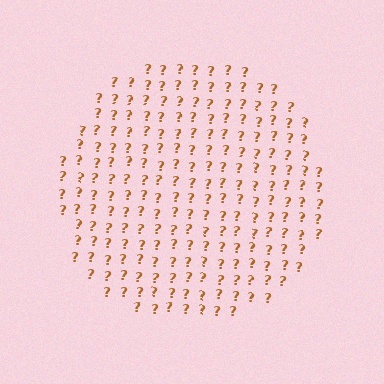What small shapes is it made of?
It is made of small question marks.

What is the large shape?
The large shape is a circle.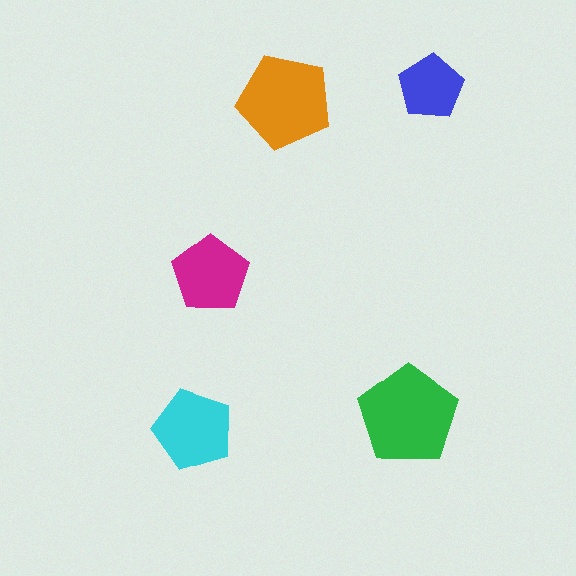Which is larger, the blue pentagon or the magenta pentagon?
The magenta one.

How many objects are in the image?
There are 5 objects in the image.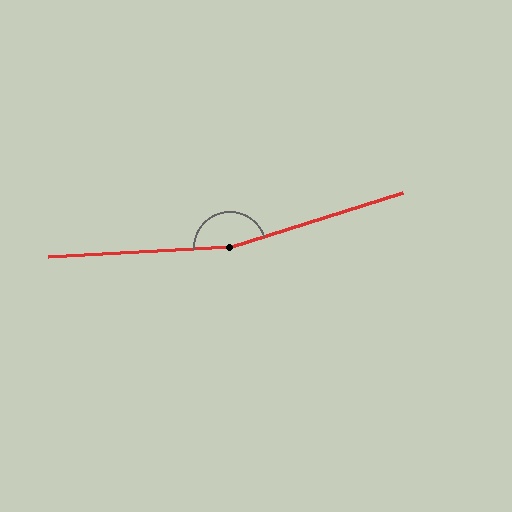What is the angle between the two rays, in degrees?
Approximately 165 degrees.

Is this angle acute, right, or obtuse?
It is obtuse.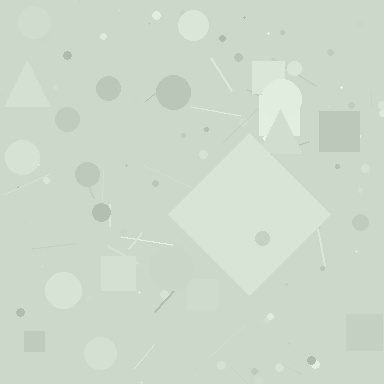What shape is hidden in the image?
A diamond is hidden in the image.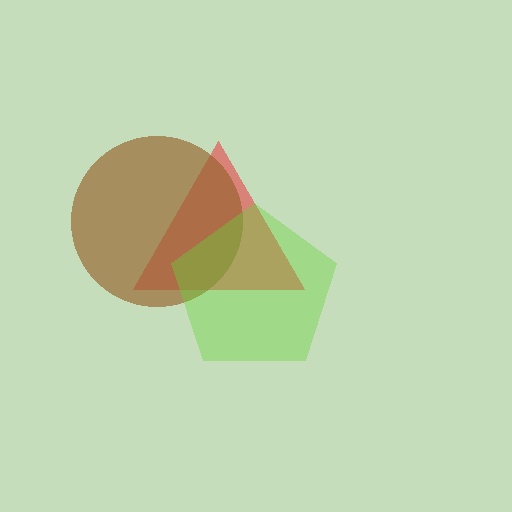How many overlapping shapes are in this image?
There are 3 overlapping shapes in the image.